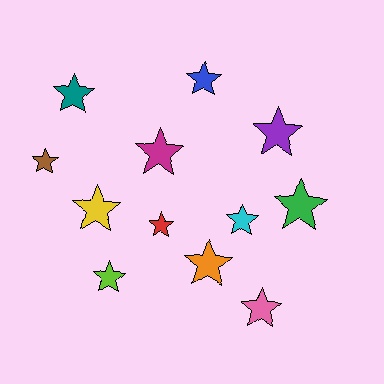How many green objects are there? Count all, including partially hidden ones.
There is 1 green object.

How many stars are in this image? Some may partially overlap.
There are 12 stars.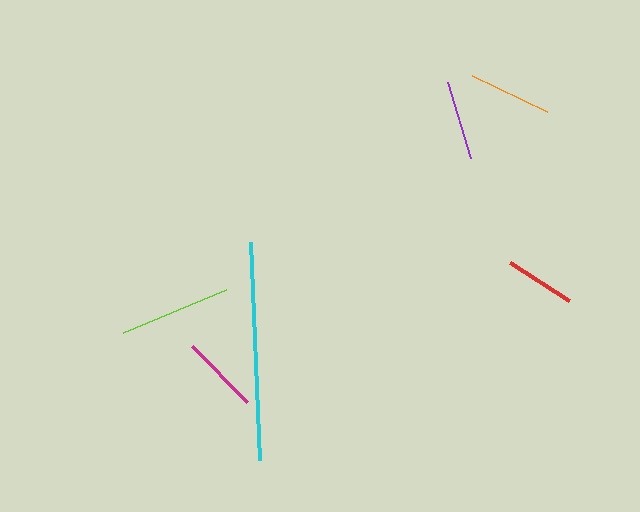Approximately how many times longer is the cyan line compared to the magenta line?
The cyan line is approximately 2.8 times the length of the magenta line.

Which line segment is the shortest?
The red line is the shortest at approximately 70 pixels.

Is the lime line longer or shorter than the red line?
The lime line is longer than the red line.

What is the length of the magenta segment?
The magenta segment is approximately 78 pixels long.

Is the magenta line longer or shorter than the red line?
The magenta line is longer than the red line.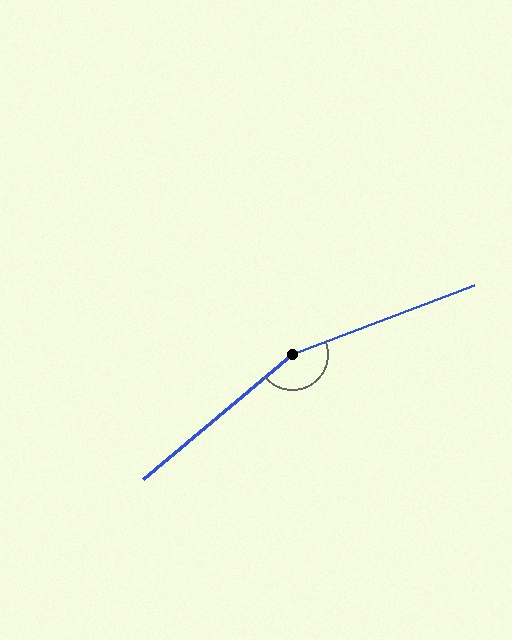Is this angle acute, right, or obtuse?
It is obtuse.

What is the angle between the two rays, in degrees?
Approximately 160 degrees.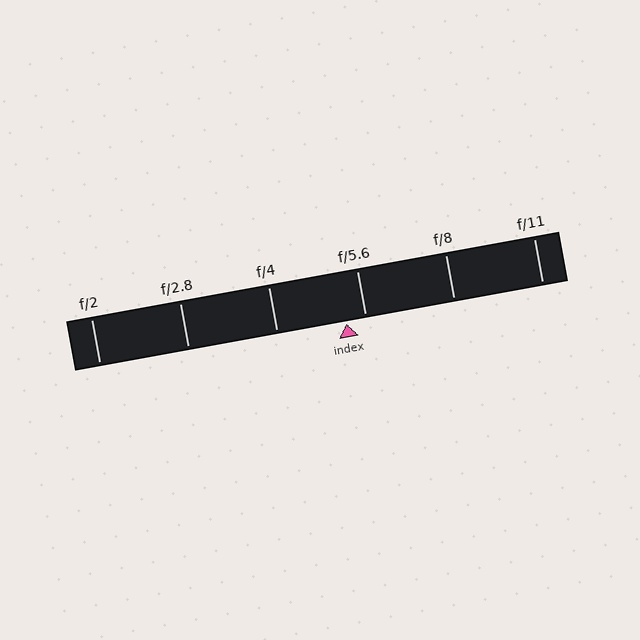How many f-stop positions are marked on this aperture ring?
There are 6 f-stop positions marked.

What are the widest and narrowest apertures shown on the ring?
The widest aperture shown is f/2 and the narrowest is f/11.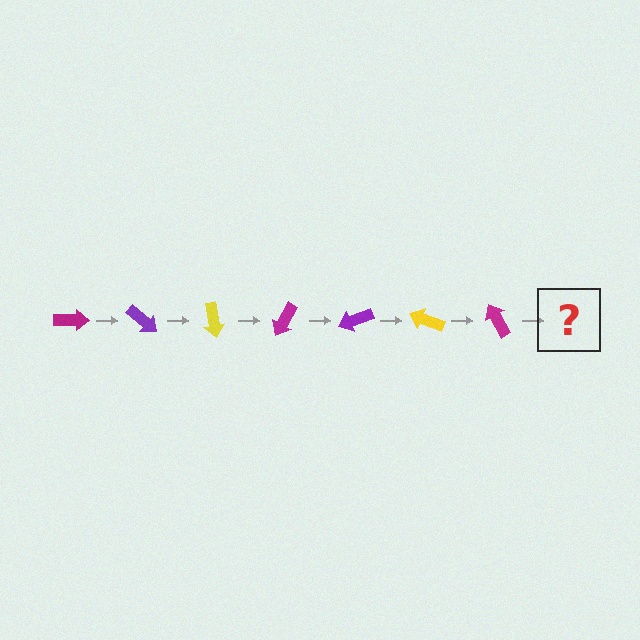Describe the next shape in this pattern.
It should be a purple arrow, rotated 280 degrees from the start.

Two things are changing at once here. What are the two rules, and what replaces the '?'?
The two rules are that it rotates 40 degrees each step and the color cycles through magenta, purple, and yellow. The '?' should be a purple arrow, rotated 280 degrees from the start.